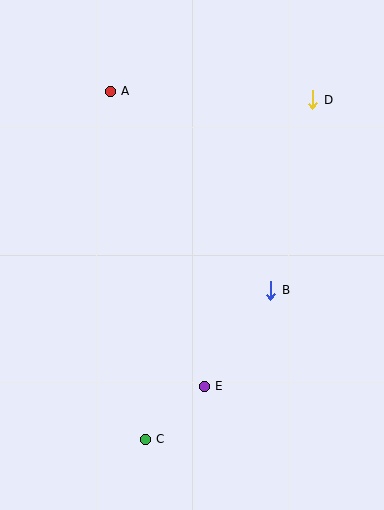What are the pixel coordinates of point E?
Point E is at (204, 386).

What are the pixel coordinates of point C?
Point C is at (145, 439).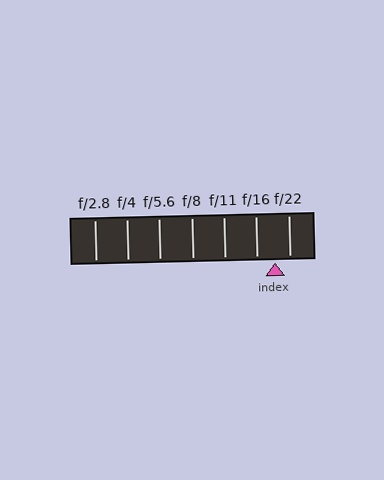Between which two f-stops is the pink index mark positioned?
The index mark is between f/16 and f/22.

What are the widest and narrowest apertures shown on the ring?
The widest aperture shown is f/2.8 and the narrowest is f/22.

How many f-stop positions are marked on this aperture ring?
There are 7 f-stop positions marked.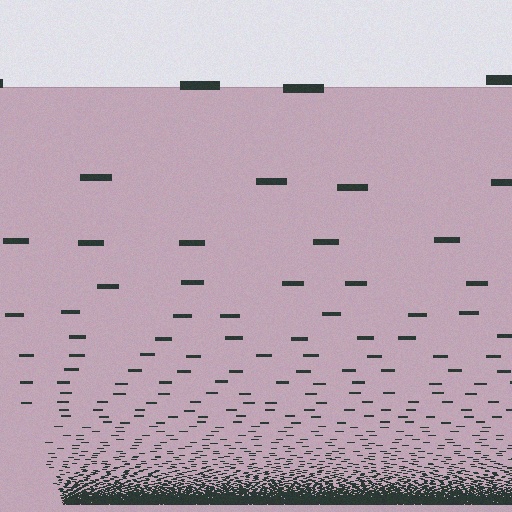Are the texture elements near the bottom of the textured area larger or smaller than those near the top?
Smaller. The gradient is inverted — elements near the bottom are smaller and denser.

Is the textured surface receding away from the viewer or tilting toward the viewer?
The surface appears to tilt toward the viewer. Texture elements get larger and sparser toward the top.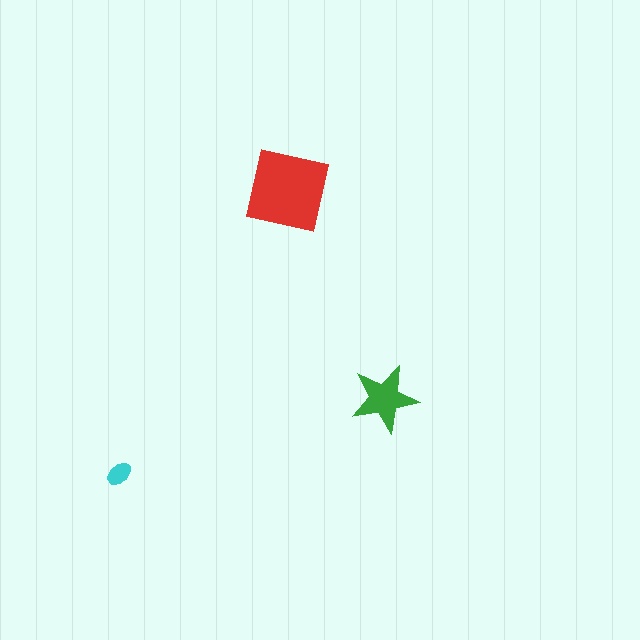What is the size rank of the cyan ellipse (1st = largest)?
3rd.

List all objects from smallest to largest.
The cyan ellipse, the green star, the red square.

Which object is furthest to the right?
The green star is rightmost.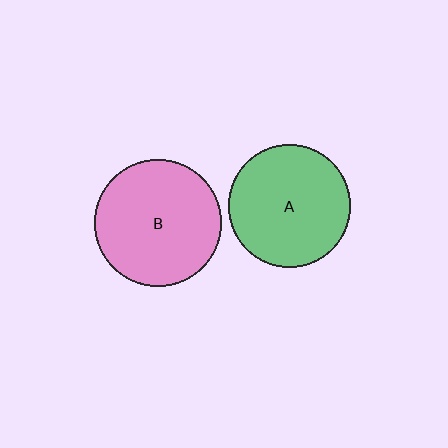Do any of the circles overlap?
No, none of the circles overlap.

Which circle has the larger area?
Circle B (pink).